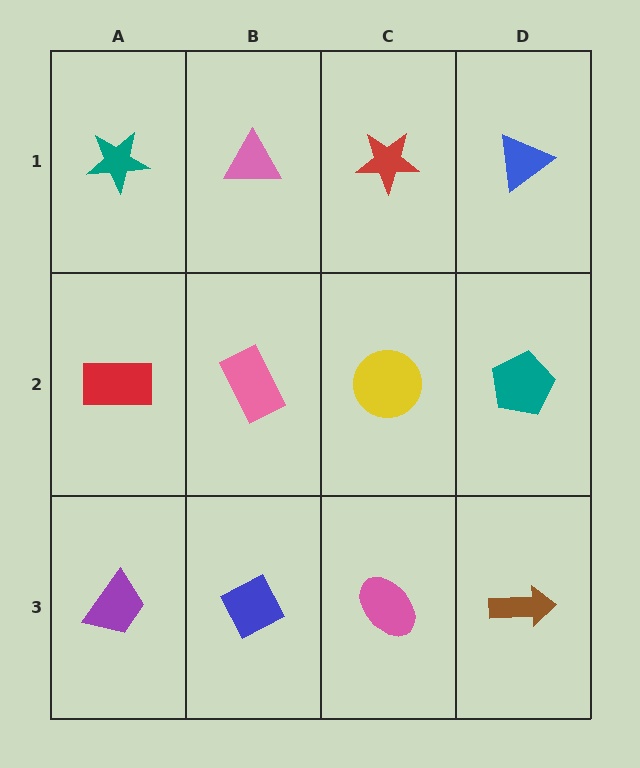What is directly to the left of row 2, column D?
A yellow circle.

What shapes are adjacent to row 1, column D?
A teal pentagon (row 2, column D), a red star (row 1, column C).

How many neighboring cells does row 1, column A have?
2.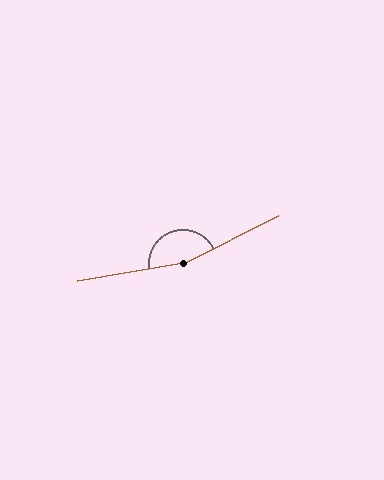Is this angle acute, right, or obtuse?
It is obtuse.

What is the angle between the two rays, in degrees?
Approximately 163 degrees.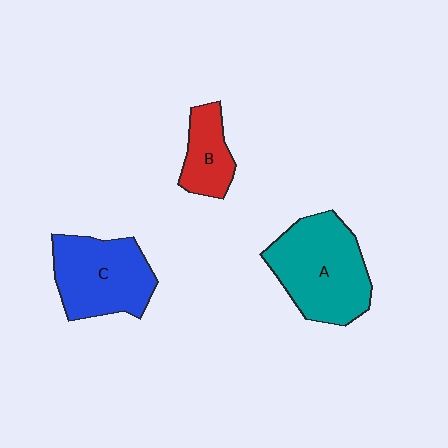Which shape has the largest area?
Shape A (teal).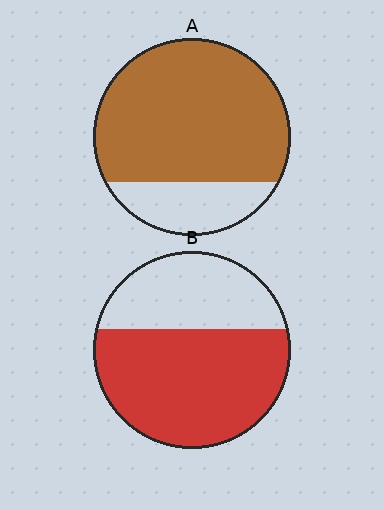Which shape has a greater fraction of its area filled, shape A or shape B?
Shape A.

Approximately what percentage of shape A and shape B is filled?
A is approximately 80% and B is approximately 65%.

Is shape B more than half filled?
Yes.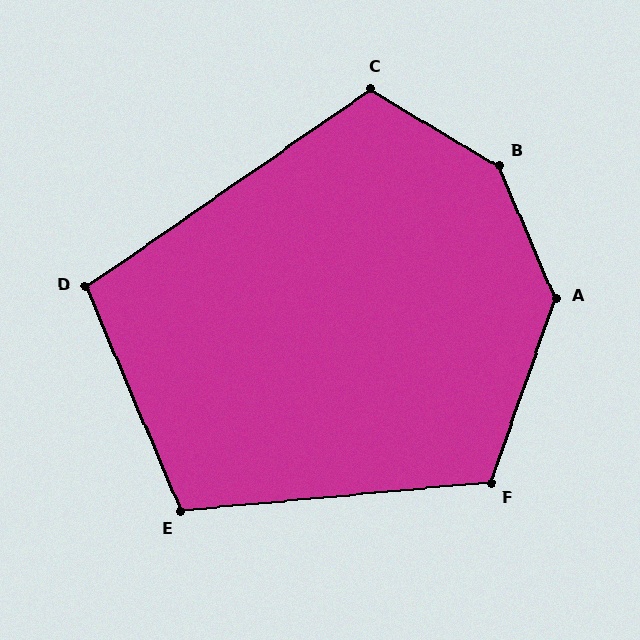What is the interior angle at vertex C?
Approximately 114 degrees (obtuse).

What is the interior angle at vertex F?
Approximately 114 degrees (obtuse).